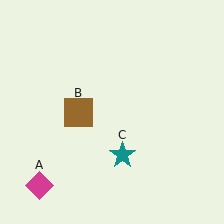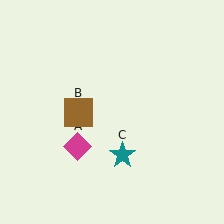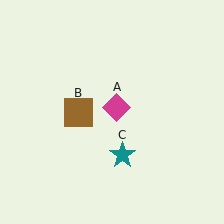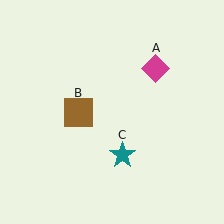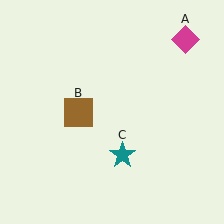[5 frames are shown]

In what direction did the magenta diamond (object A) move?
The magenta diamond (object A) moved up and to the right.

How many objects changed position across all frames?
1 object changed position: magenta diamond (object A).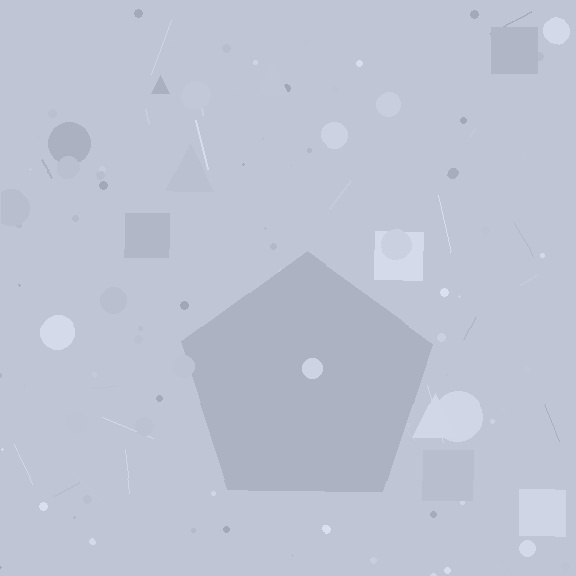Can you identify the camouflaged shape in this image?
The camouflaged shape is a pentagon.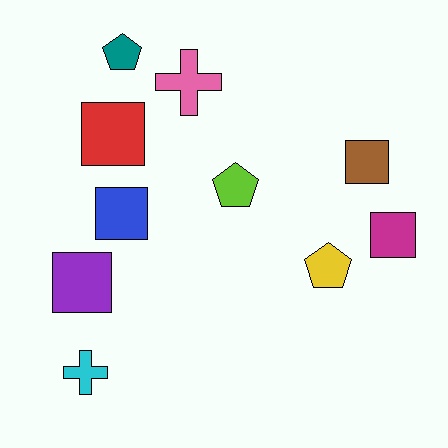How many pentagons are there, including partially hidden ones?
There are 3 pentagons.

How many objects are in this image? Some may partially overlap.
There are 10 objects.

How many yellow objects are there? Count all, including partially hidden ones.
There is 1 yellow object.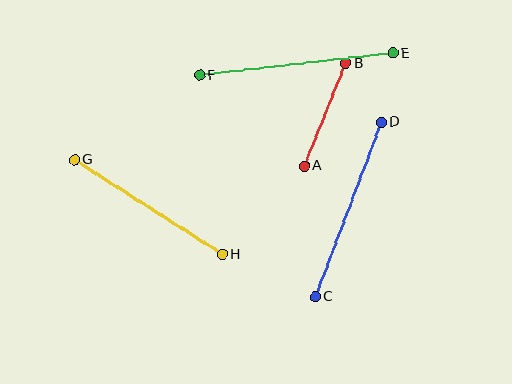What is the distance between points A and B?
The distance is approximately 111 pixels.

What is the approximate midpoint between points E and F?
The midpoint is at approximately (296, 64) pixels.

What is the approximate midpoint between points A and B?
The midpoint is at approximately (325, 115) pixels.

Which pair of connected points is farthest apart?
Points E and F are farthest apart.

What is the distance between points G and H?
The distance is approximately 175 pixels.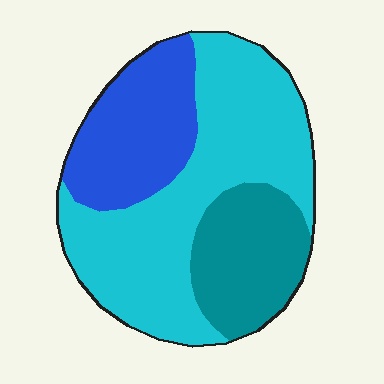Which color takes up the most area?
Cyan, at roughly 55%.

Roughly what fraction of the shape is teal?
Teal covers roughly 20% of the shape.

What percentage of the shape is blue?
Blue covers roughly 25% of the shape.